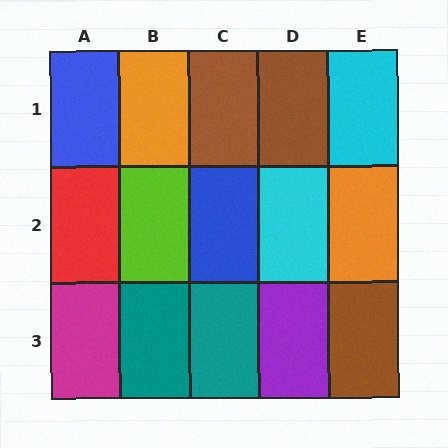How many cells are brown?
3 cells are brown.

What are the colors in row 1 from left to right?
Blue, orange, brown, brown, cyan.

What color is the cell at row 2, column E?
Orange.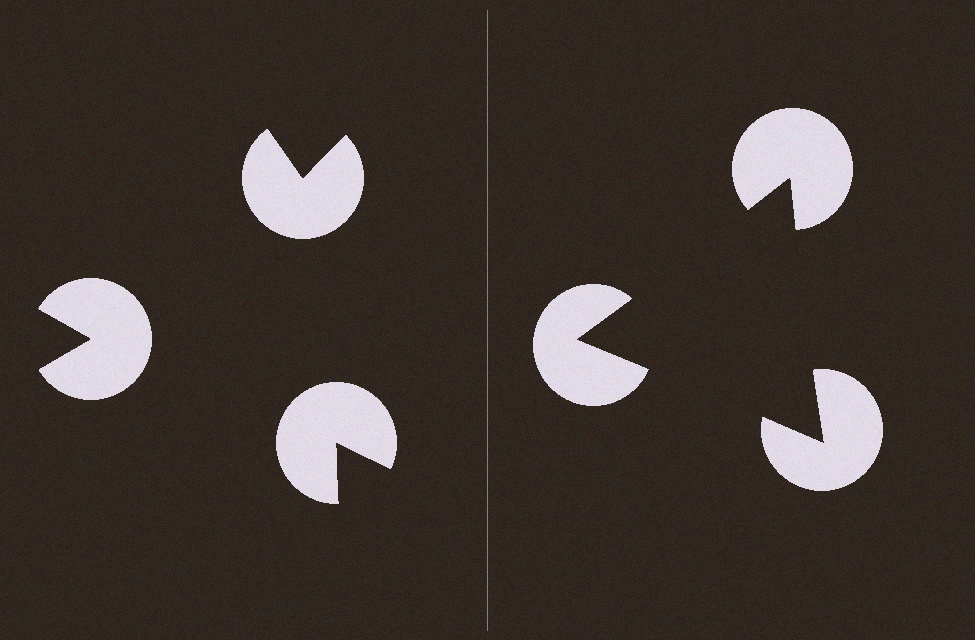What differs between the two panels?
The pac-man discs are positioned identically on both sides; only the wedge orientations differ. On the right they align to a triangle; on the left they are misaligned.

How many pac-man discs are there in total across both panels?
6 — 3 on each side.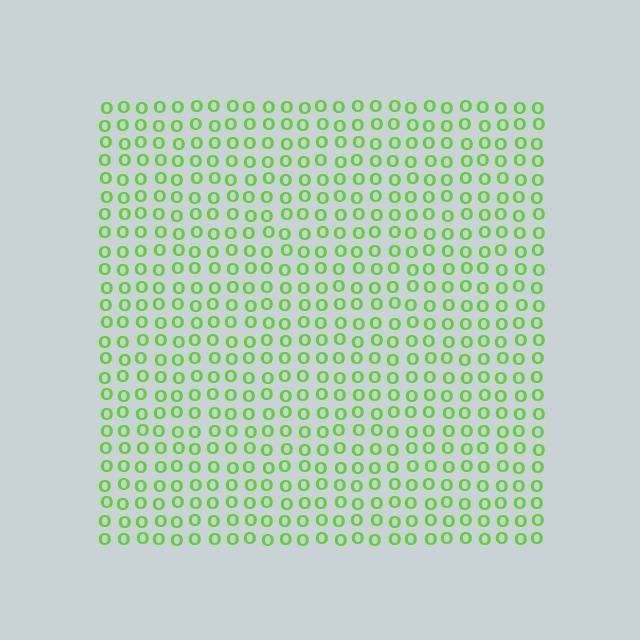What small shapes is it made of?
It is made of small letter O's.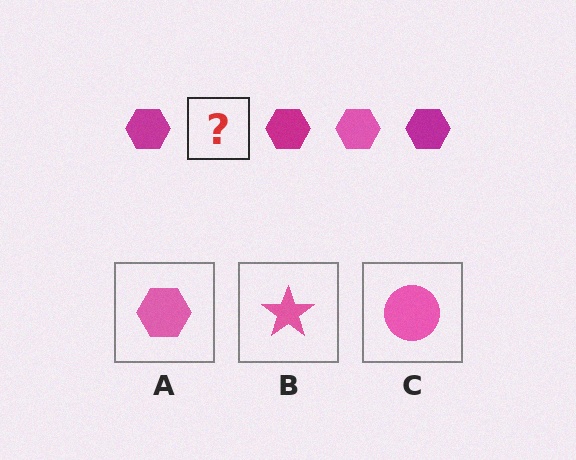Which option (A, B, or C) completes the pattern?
A.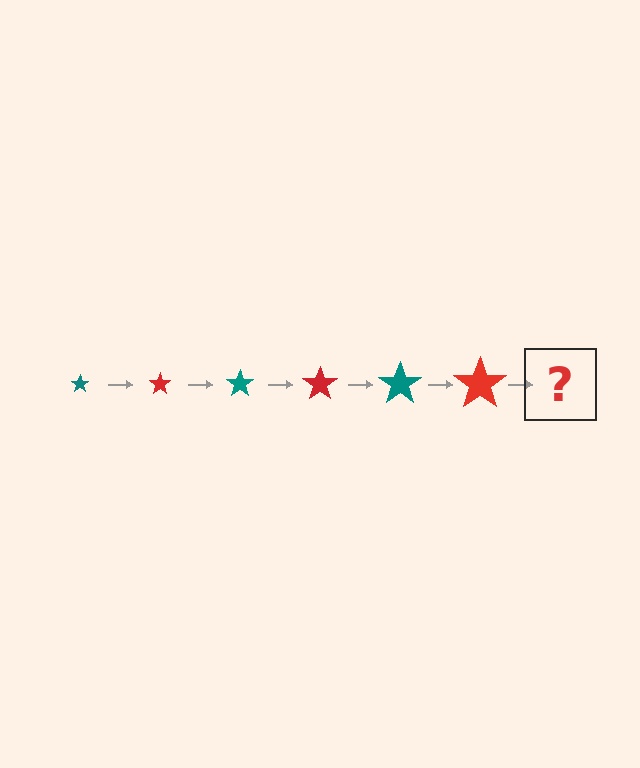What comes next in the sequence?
The next element should be a teal star, larger than the previous one.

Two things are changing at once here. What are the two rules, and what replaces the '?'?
The two rules are that the star grows larger each step and the color cycles through teal and red. The '?' should be a teal star, larger than the previous one.